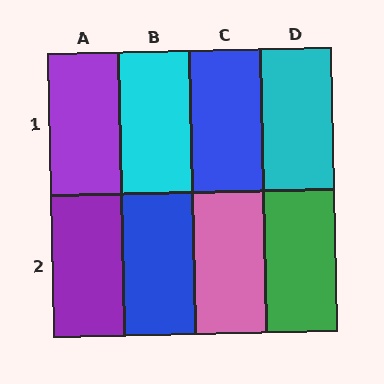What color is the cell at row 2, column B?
Blue.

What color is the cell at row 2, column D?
Green.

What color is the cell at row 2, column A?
Purple.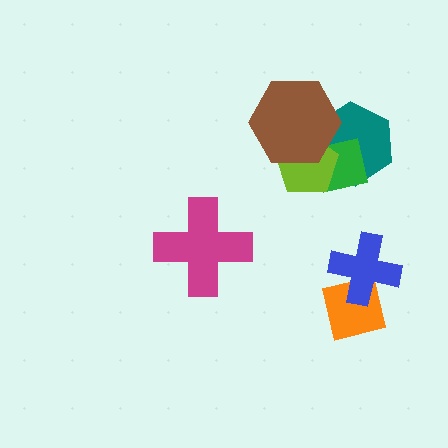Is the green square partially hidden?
Yes, it is partially covered by another shape.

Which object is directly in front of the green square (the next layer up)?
The lime pentagon is directly in front of the green square.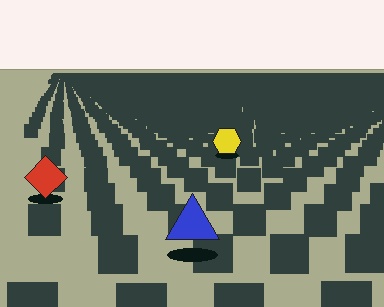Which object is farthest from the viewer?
The yellow hexagon is farthest from the viewer. It appears smaller and the ground texture around it is denser.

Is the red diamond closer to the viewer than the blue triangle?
No. The blue triangle is closer — you can tell from the texture gradient: the ground texture is coarser near it.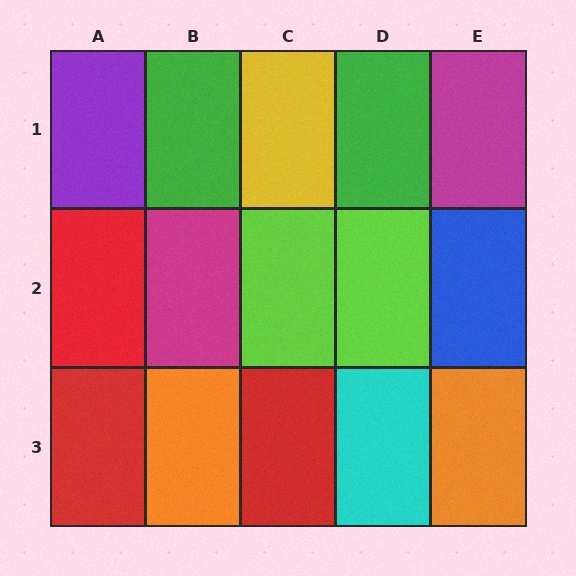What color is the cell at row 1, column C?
Yellow.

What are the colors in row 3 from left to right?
Red, orange, red, cyan, orange.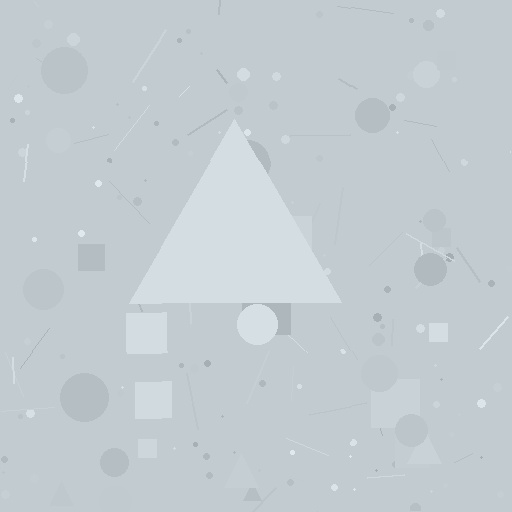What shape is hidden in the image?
A triangle is hidden in the image.